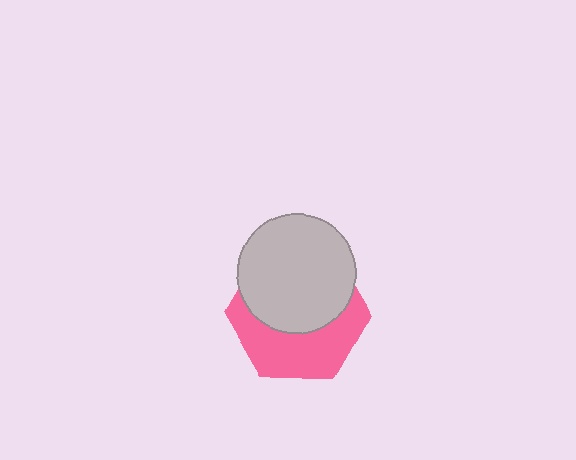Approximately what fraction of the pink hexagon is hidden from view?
Roughly 54% of the pink hexagon is hidden behind the light gray circle.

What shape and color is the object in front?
The object in front is a light gray circle.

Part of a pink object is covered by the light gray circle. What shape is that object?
It is a hexagon.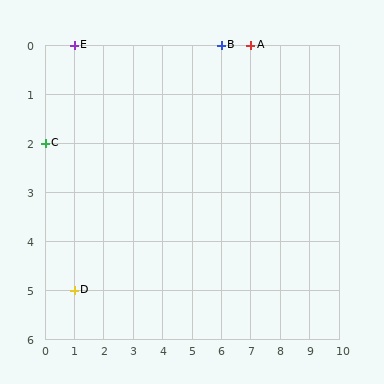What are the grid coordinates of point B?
Point B is at grid coordinates (6, 0).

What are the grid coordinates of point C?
Point C is at grid coordinates (0, 2).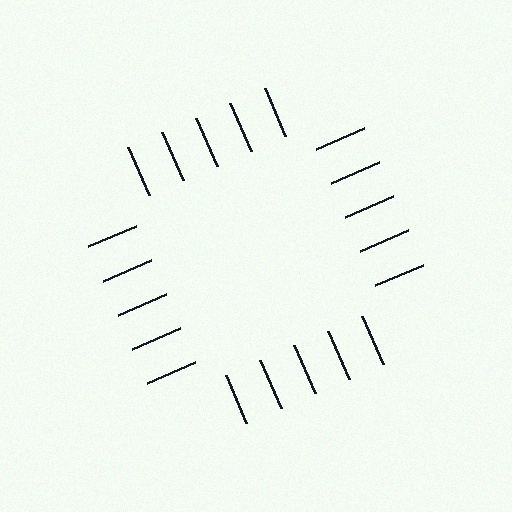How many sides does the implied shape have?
4 sides — the line-ends trace a square.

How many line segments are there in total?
20 — 5 along each of the 4 edges.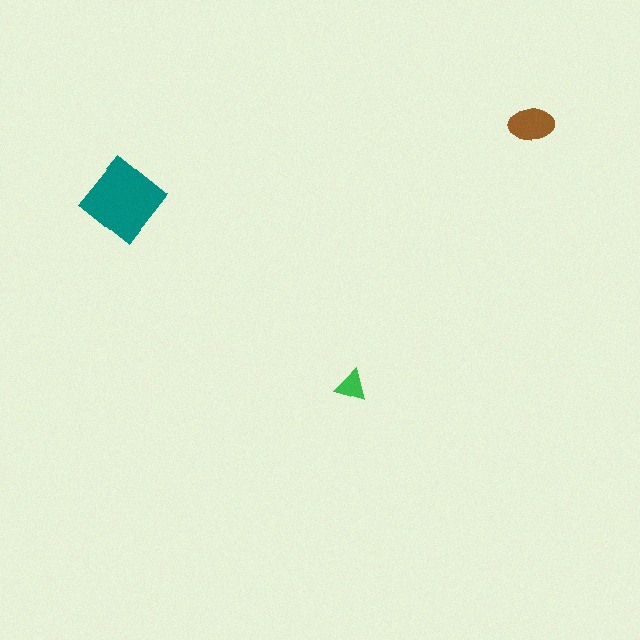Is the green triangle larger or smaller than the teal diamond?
Smaller.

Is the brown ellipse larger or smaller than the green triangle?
Larger.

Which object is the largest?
The teal diamond.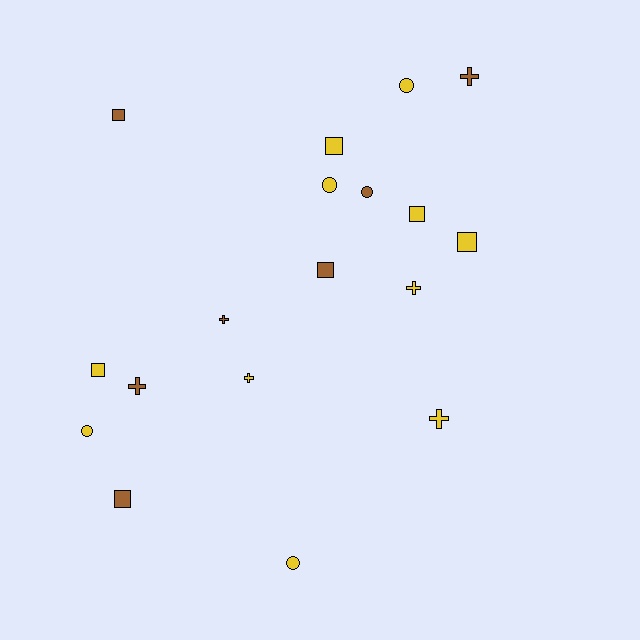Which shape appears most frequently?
Square, with 7 objects.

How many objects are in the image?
There are 18 objects.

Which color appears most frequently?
Yellow, with 11 objects.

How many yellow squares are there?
There are 4 yellow squares.